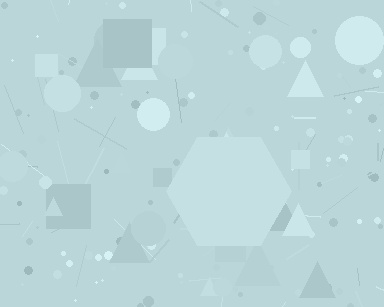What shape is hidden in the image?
A hexagon is hidden in the image.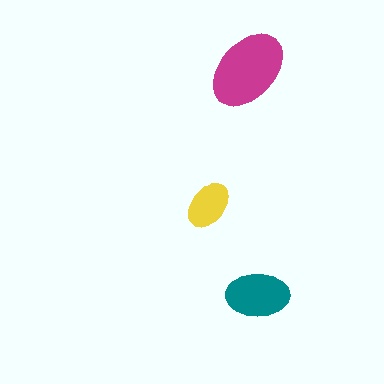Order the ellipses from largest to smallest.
the magenta one, the teal one, the yellow one.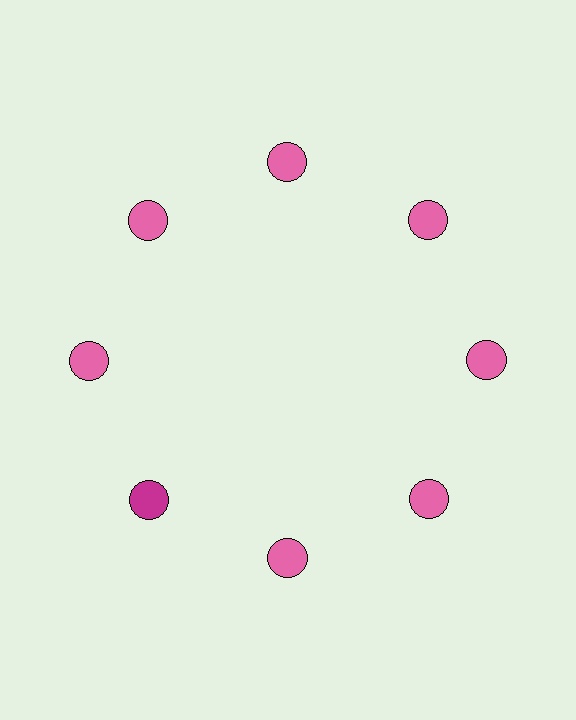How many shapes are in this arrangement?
There are 8 shapes arranged in a ring pattern.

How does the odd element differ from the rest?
It has a different color: magenta instead of pink.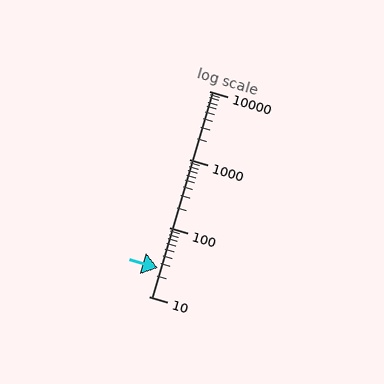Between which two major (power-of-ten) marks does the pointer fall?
The pointer is between 10 and 100.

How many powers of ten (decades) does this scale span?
The scale spans 3 decades, from 10 to 10000.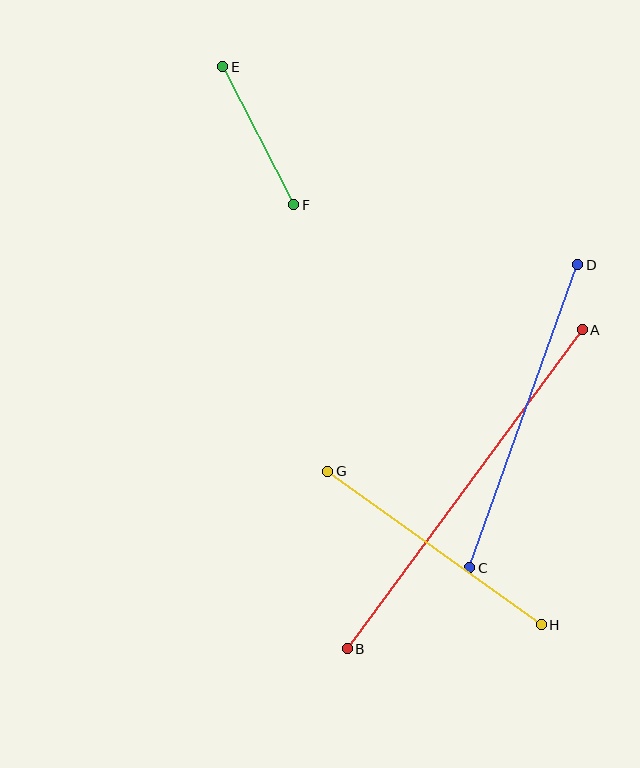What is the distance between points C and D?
The distance is approximately 322 pixels.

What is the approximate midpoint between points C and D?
The midpoint is at approximately (524, 416) pixels.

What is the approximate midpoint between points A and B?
The midpoint is at approximately (465, 489) pixels.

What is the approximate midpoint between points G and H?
The midpoint is at approximately (435, 548) pixels.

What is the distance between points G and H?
The distance is approximately 263 pixels.